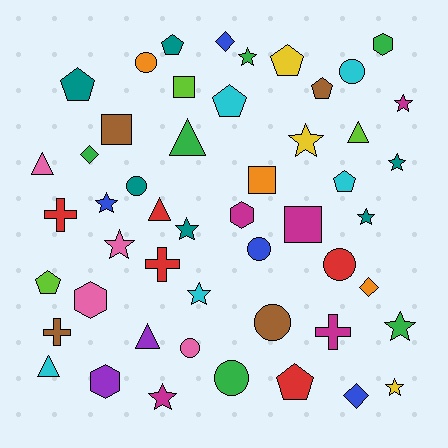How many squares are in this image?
There are 4 squares.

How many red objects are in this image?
There are 5 red objects.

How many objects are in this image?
There are 50 objects.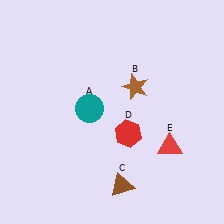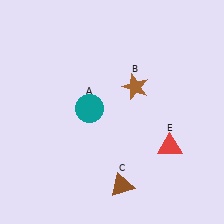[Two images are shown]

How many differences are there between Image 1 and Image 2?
There is 1 difference between the two images.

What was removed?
The red hexagon (D) was removed in Image 2.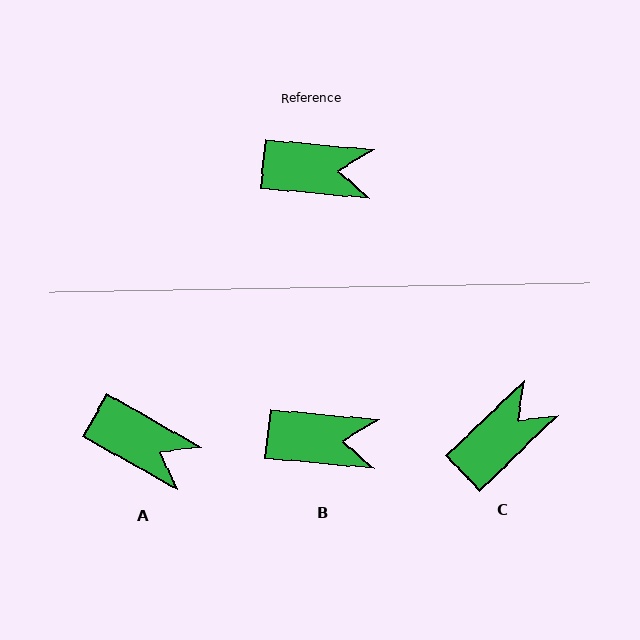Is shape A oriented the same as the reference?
No, it is off by about 24 degrees.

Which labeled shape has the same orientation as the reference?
B.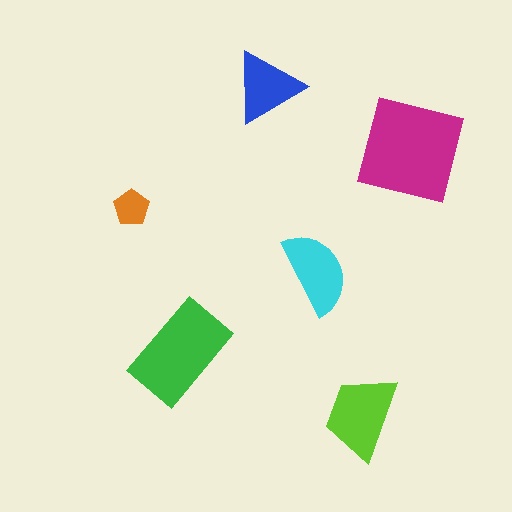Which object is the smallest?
The orange pentagon.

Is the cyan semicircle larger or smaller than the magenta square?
Smaller.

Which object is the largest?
The magenta square.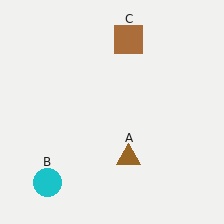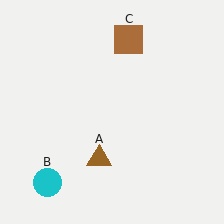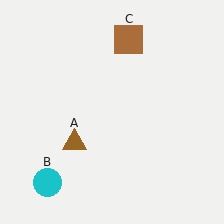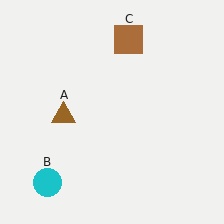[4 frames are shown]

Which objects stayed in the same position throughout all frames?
Cyan circle (object B) and brown square (object C) remained stationary.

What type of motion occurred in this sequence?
The brown triangle (object A) rotated clockwise around the center of the scene.